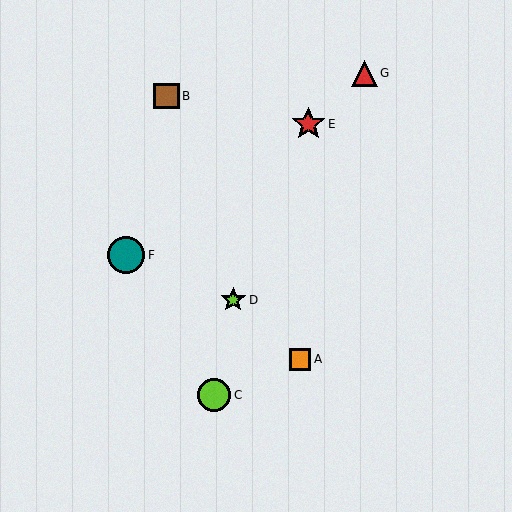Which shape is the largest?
The teal circle (labeled F) is the largest.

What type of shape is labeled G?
Shape G is a red triangle.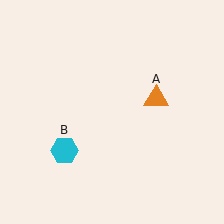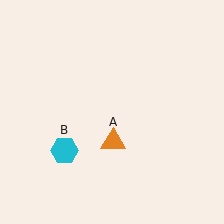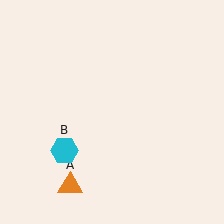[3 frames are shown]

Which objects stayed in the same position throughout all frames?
Cyan hexagon (object B) remained stationary.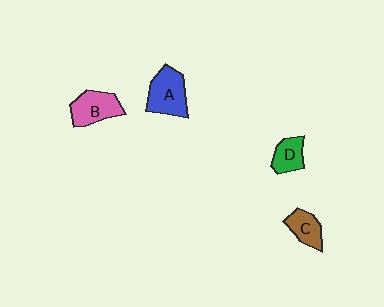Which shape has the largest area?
Shape A (blue).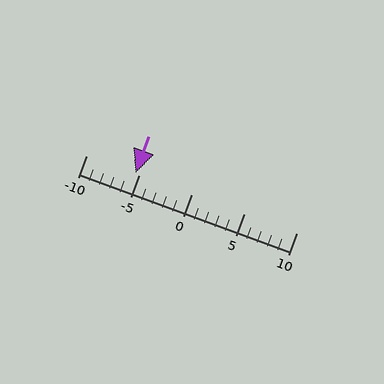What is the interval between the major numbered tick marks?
The major tick marks are spaced 5 units apart.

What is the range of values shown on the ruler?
The ruler shows values from -10 to 10.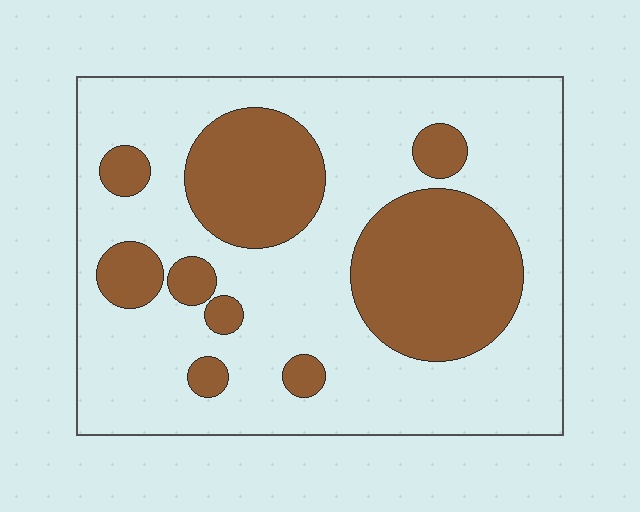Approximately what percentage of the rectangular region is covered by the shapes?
Approximately 30%.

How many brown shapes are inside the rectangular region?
9.